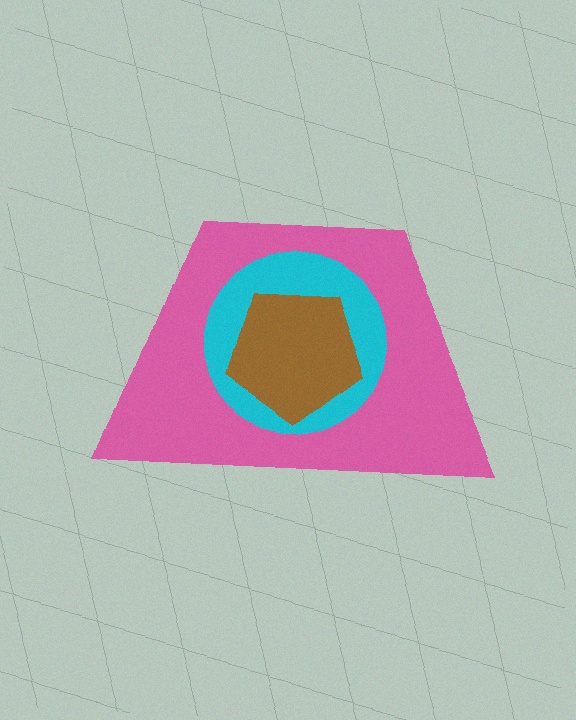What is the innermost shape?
The brown pentagon.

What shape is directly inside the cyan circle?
The brown pentagon.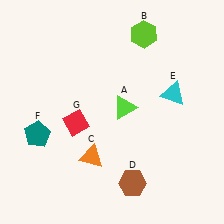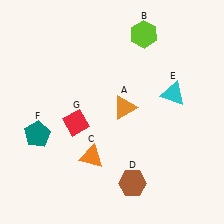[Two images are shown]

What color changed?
The triangle (A) changed from lime in Image 1 to orange in Image 2.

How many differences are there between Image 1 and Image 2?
There is 1 difference between the two images.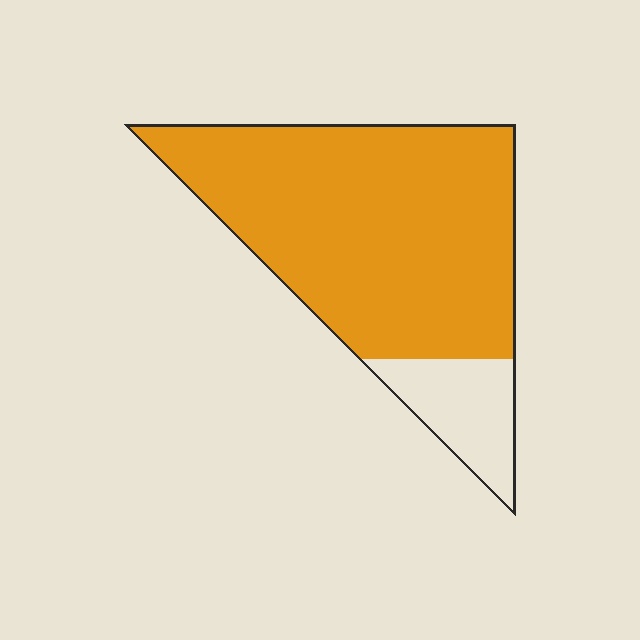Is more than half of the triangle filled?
Yes.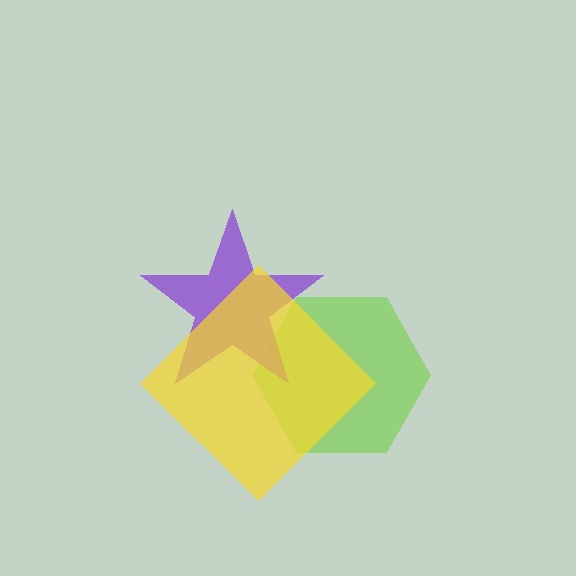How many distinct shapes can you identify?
There are 3 distinct shapes: a lime hexagon, a purple star, a yellow diamond.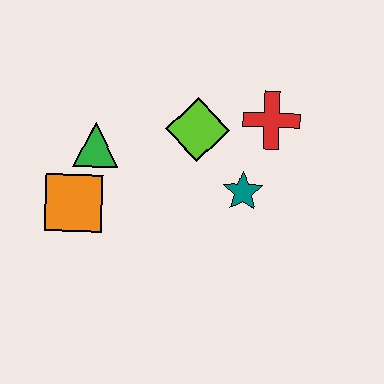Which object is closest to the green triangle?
The orange square is closest to the green triangle.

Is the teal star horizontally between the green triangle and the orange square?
No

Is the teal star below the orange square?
No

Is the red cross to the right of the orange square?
Yes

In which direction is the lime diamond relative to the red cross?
The lime diamond is to the left of the red cross.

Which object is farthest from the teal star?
The orange square is farthest from the teal star.